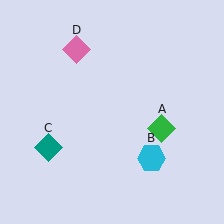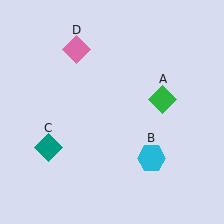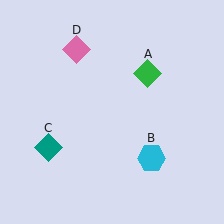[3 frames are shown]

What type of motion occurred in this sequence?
The green diamond (object A) rotated counterclockwise around the center of the scene.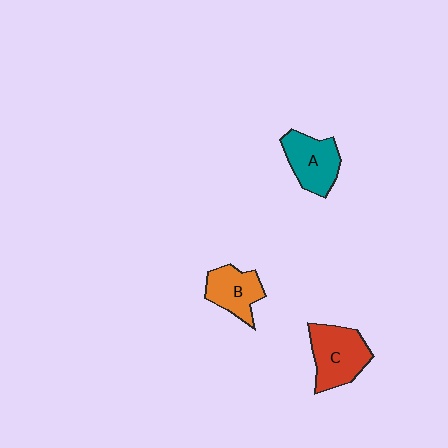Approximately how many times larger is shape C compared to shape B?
Approximately 1.4 times.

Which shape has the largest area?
Shape C (red).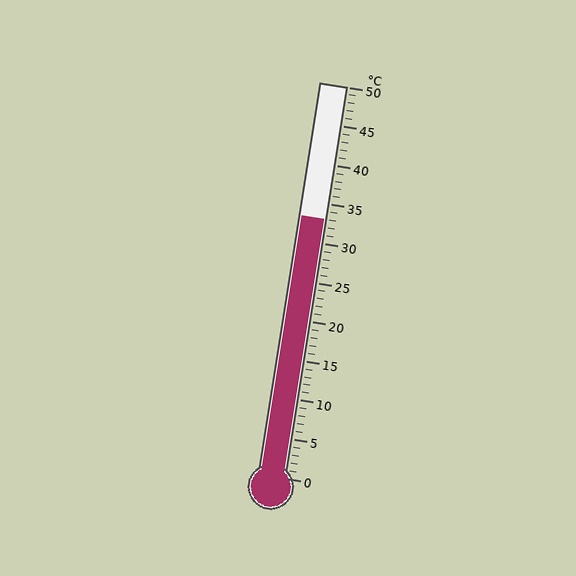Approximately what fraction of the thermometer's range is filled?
The thermometer is filled to approximately 65% of its range.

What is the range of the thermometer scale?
The thermometer scale ranges from 0°C to 50°C.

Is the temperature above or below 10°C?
The temperature is above 10°C.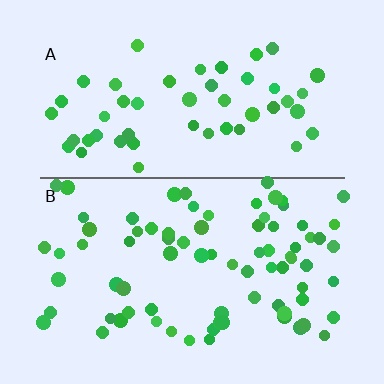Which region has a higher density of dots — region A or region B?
B (the bottom).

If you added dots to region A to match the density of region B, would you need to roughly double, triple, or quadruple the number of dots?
Approximately double.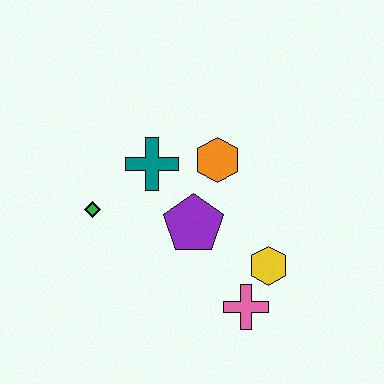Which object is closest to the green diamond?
The teal cross is closest to the green diamond.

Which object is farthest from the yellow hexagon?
The green diamond is farthest from the yellow hexagon.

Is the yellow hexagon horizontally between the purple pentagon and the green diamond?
No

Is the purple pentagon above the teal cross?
No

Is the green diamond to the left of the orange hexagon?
Yes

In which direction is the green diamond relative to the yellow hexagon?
The green diamond is to the left of the yellow hexagon.